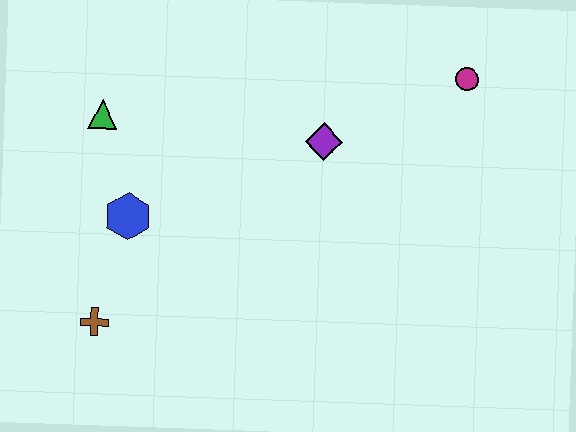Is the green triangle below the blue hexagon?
No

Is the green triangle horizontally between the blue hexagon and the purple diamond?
No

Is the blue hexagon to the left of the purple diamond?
Yes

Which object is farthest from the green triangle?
The magenta circle is farthest from the green triangle.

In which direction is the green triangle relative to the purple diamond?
The green triangle is to the left of the purple diamond.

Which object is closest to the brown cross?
The blue hexagon is closest to the brown cross.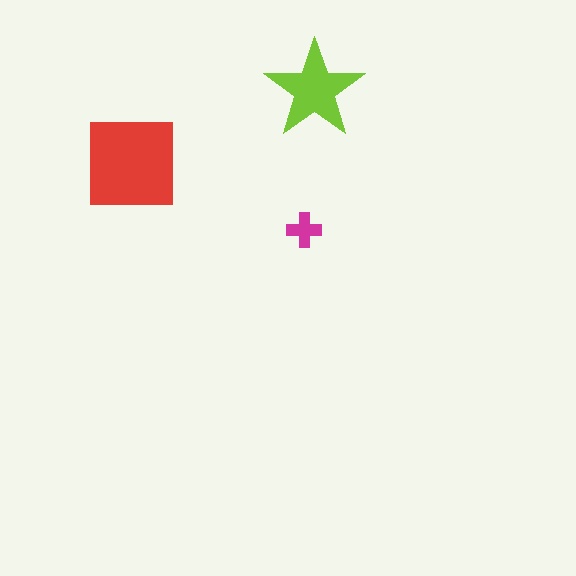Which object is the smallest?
The magenta cross.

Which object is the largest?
The red square.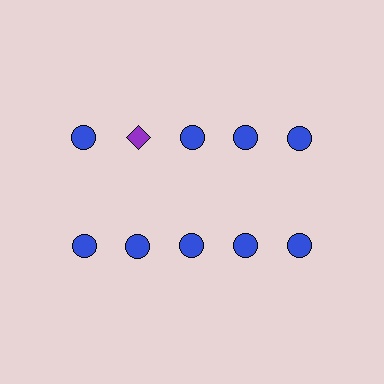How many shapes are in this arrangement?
There are 10 shapes arranged in a grid pattern.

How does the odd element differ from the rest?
It differs in both color (purple instead of blue) and shape (diamond instead of circle).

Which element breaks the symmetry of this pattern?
The purple diamond in the top row, second from left column breaks the symmetry. All other shapes are blue circles.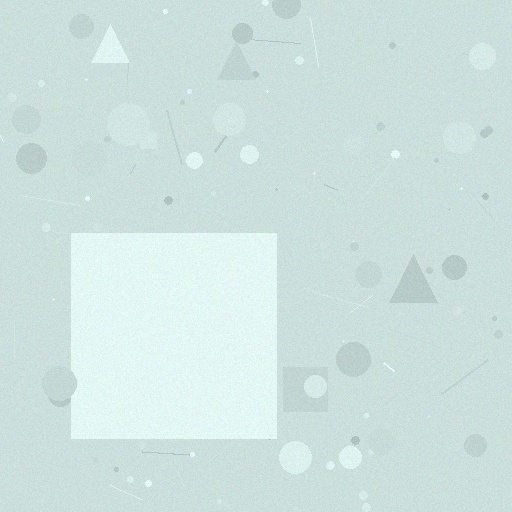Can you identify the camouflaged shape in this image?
The camouflaged shape is a square.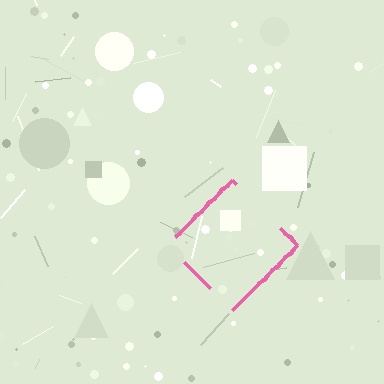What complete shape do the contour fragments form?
The contour fragments form a diamond.